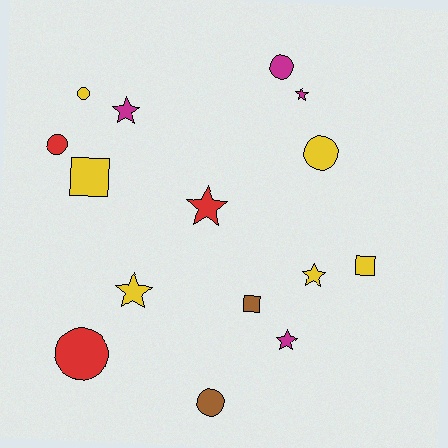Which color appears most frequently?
Yellow, with 6 objects.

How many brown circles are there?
There is 1 brown circle.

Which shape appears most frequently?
Star, with 6 objects.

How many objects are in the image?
There are 15 objects.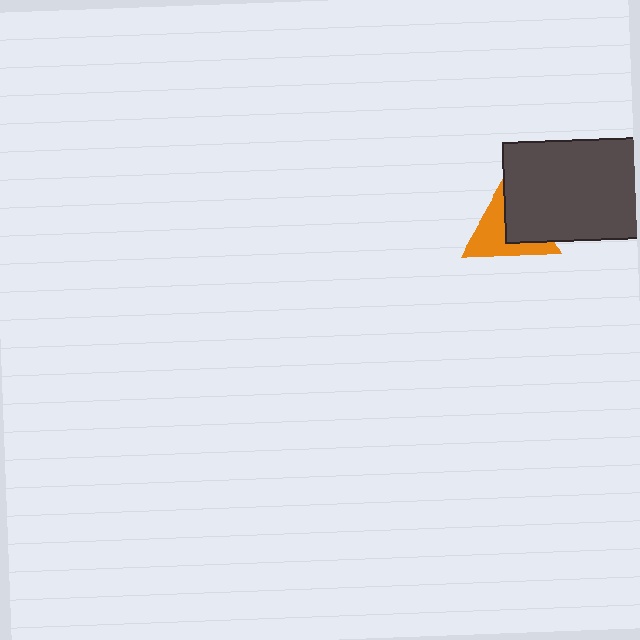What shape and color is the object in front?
The object in front is a dark gray rectangle.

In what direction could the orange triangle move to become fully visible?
The orange triangle could move left. That would shift it out from behind the dark gray rectangle entirely.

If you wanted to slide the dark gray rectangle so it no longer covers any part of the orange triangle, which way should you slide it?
Slide it right — that is the most direct way to separate the two shapes.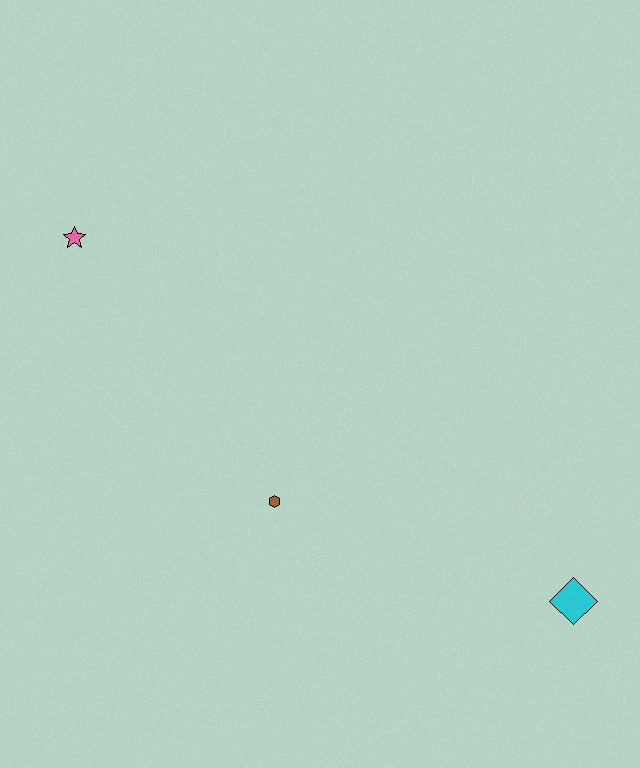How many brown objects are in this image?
There is 1 brown object.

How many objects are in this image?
There are 3 objects.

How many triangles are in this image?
There are no triangles.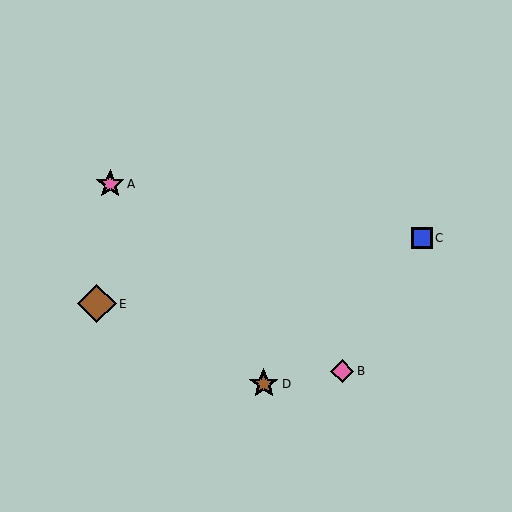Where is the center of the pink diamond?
The center of the pink diamond is at (342, 371).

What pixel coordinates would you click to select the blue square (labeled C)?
Click at (422, 238) to select the blue square C.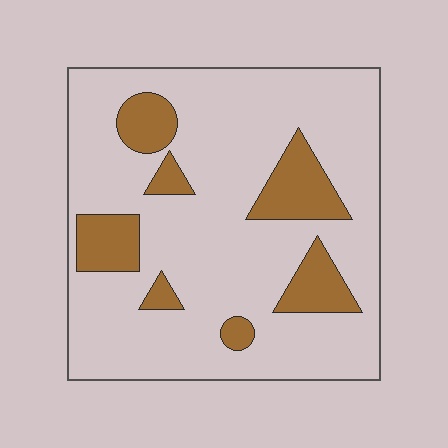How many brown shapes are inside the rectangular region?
7.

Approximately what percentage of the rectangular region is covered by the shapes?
Approximately 20%.